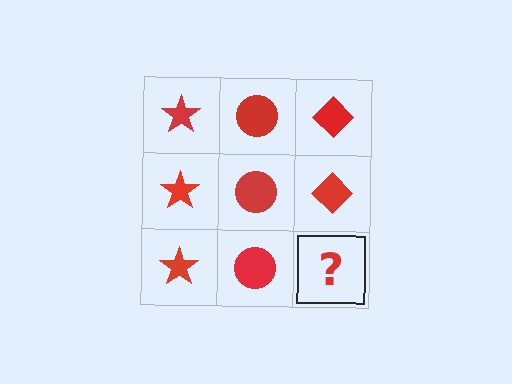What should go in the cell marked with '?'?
The missing cell should contain a red diamond.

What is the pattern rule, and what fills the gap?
The rule is that each column has a consistent shape. The gap should be filled with a red diamond.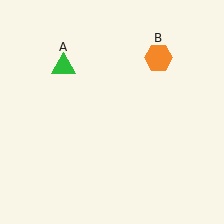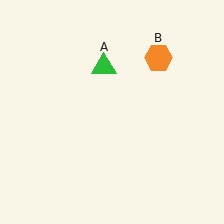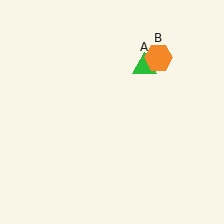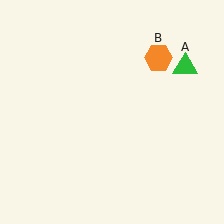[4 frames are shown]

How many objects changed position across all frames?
1 object changed position: green triangle (object A).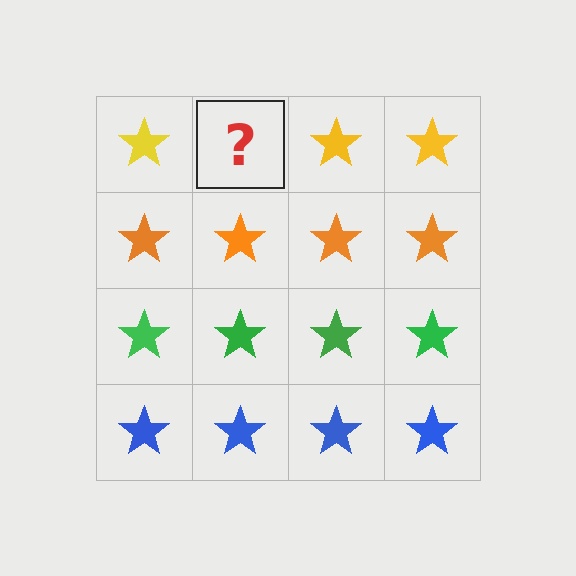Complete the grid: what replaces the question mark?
The question mark should be replaced with a yellow star.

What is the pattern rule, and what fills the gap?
The rule is that each row has a consistent color. The gap should be filled with a yellow star.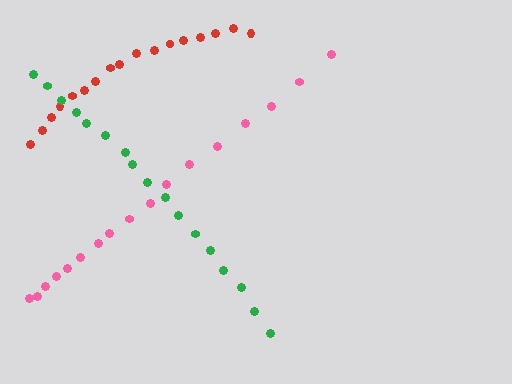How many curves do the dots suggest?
There are 3 distinct paths.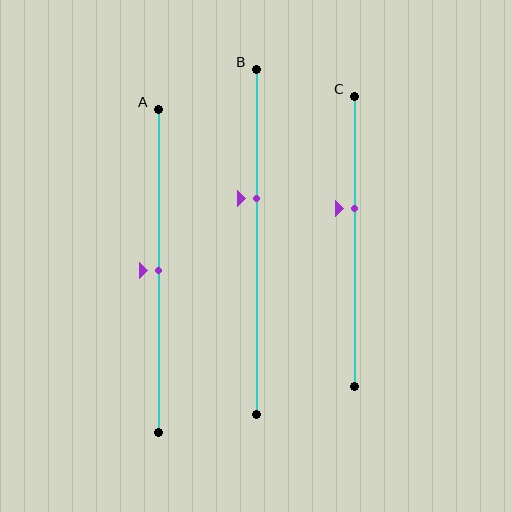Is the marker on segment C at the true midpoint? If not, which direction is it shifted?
No, the marker on segment C is shifted upward by about 11% of the segment length.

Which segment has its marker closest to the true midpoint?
Segment A has its marker closest to the true midpoint.